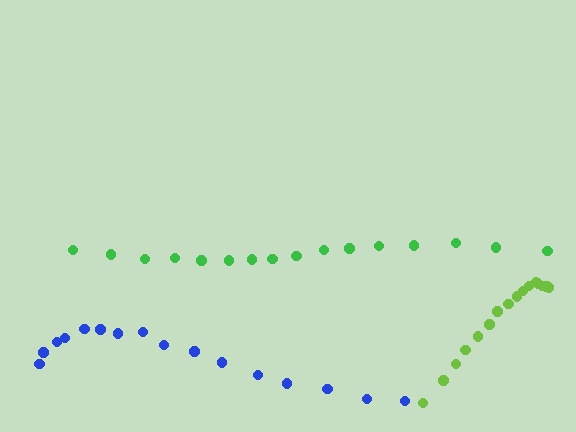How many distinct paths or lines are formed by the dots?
There are 3 distinct paths.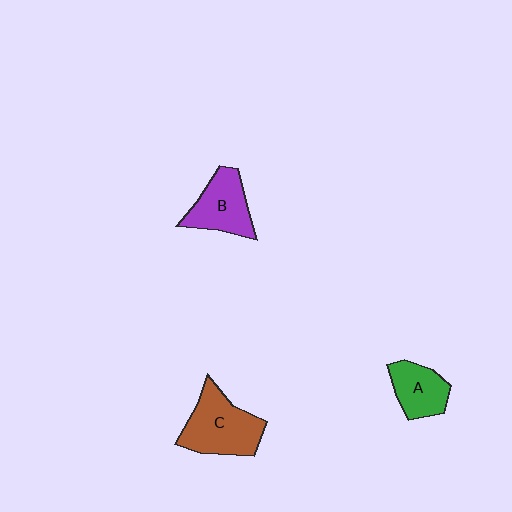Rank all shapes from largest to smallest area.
From largest to smallest: C (brown), B (purple), A (green).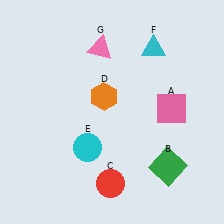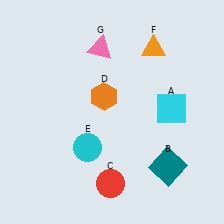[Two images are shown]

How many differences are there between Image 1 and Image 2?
There are 3 differences between the two images.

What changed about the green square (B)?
In Image 1, B is green. In Image 2, it changed to teal.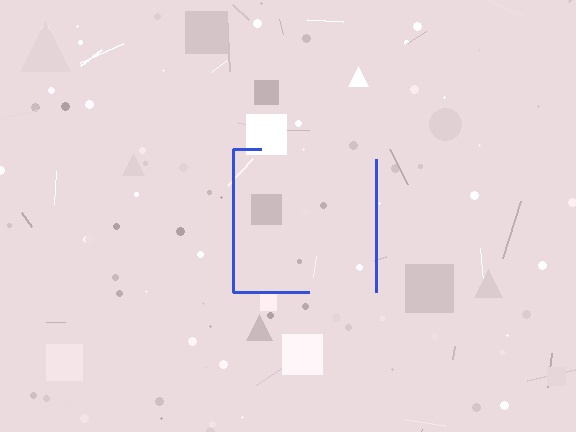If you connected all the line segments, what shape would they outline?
They would outline a square.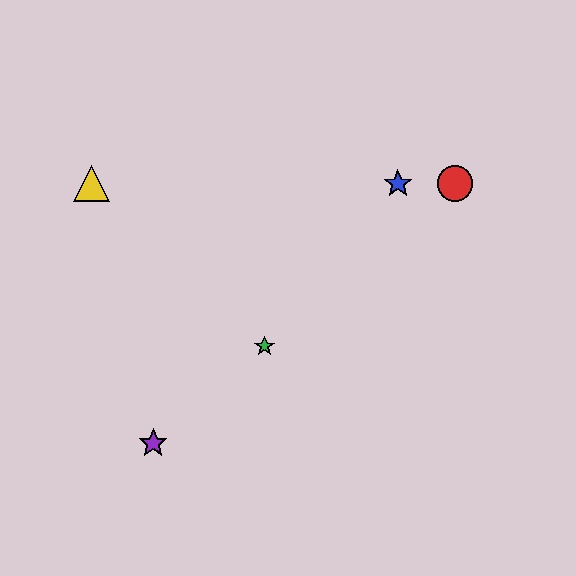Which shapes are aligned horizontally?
The red circle, the blue star, the yellow triangle are aligned horizontally.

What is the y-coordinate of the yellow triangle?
The yellow triangle is at y≈183.